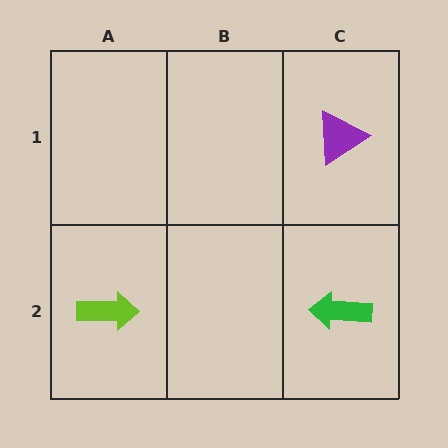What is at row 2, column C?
A green arrow.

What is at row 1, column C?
A purple triangle.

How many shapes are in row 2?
2 shapes.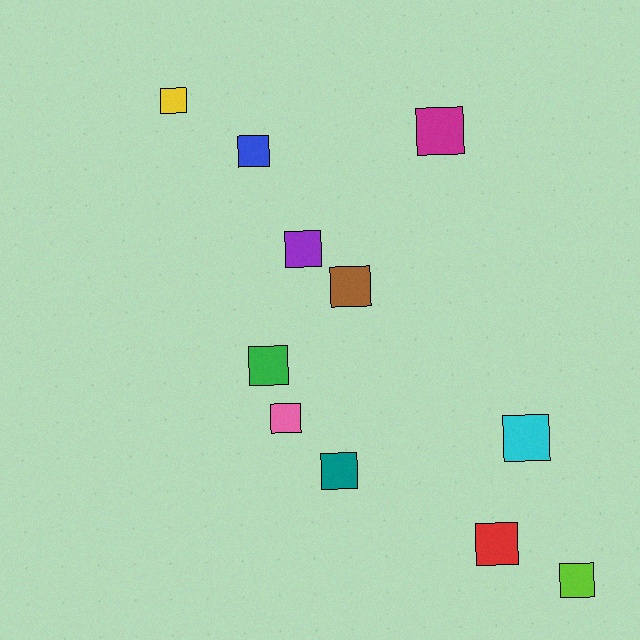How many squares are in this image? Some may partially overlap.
There are 11 squares.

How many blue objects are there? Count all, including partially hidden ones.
There is 1 blue object.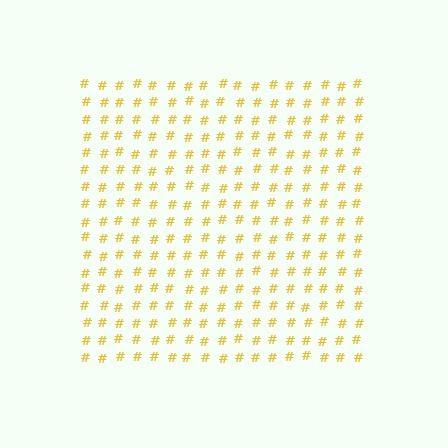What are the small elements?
The small elements are hash symbols.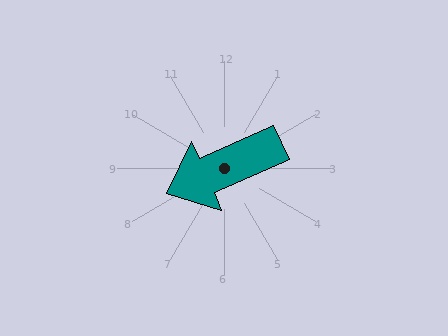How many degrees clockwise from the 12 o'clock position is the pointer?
Approximately 246 degrees.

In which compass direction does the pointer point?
Southwest.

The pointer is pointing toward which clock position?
Roughly 8 o'clock.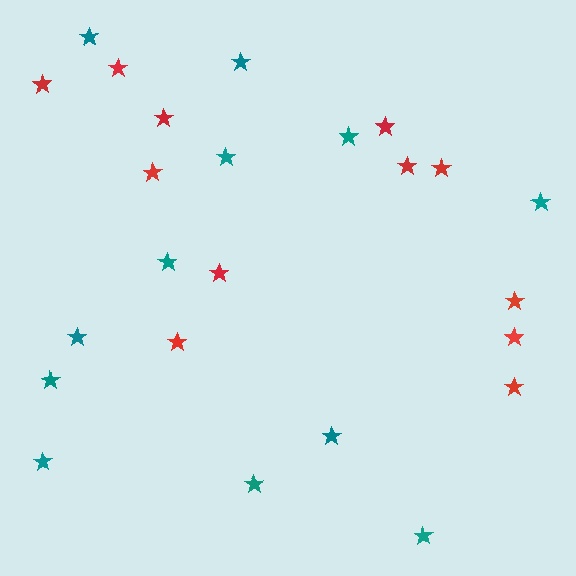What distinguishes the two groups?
There are 2 groups: one group of teal stars (12) and one group of red stars (12).